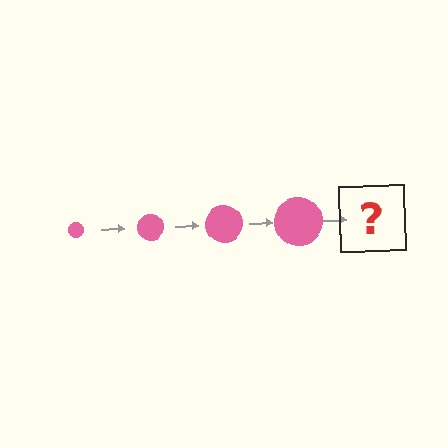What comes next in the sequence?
The next element should be a pink circle, larger than the previous one.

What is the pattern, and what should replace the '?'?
The pattern is that the circle gets progressively larger each step. The '?' should be a pink circle, larger than the previous one.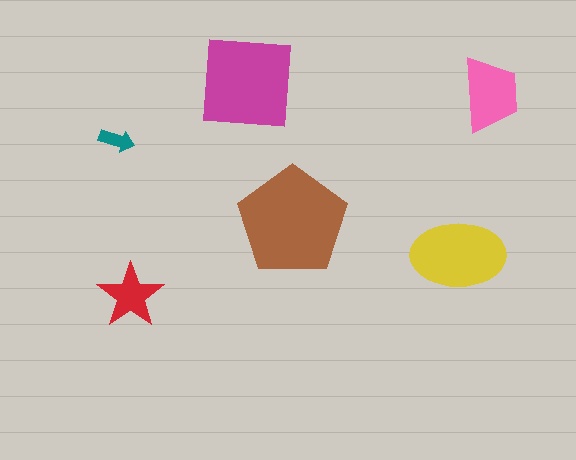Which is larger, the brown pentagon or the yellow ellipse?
The brown pentagon.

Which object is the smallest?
The teal arrow.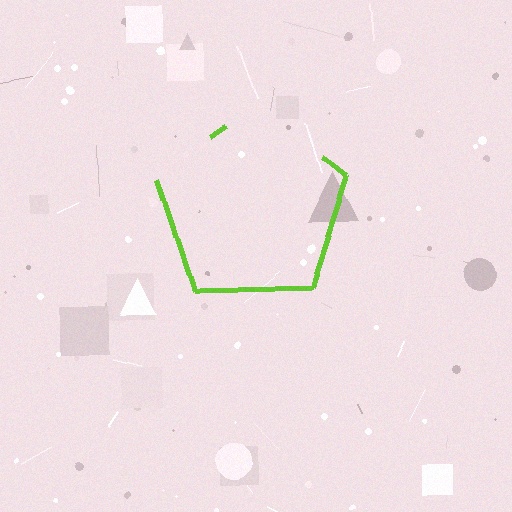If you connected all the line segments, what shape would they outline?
They would outline a pentagon.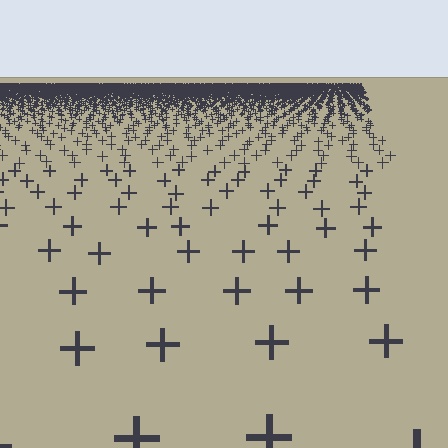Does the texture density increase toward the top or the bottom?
Density increases toward the top.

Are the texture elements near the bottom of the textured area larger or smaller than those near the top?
Larger. Near the bottom, elements are closer to the viewer and appear at a bigger on-screen size.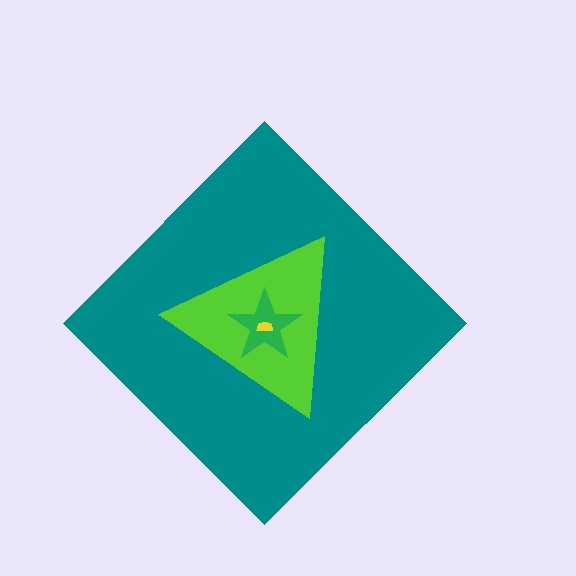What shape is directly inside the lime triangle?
The green star.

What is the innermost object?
The yellow semicircle.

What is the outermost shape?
The teal diamond.